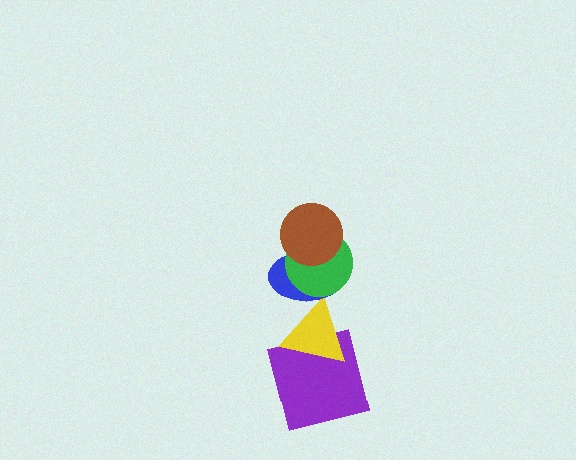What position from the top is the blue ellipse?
The blue ellipse is 3rd from the top.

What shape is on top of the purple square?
The yellow triangle is on top of the purple square.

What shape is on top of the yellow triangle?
The blue ellipse is on top of the yellow triangle.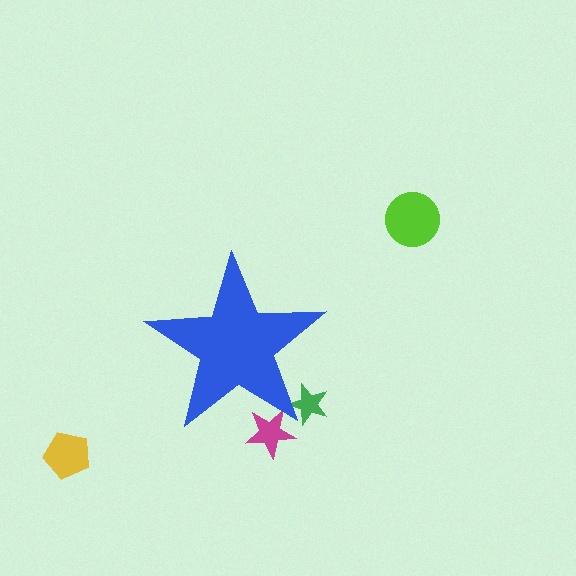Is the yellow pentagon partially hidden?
No, the yellow pentagon is fully visible.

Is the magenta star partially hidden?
Yes, the magenta star is partially hidden behind the blue star.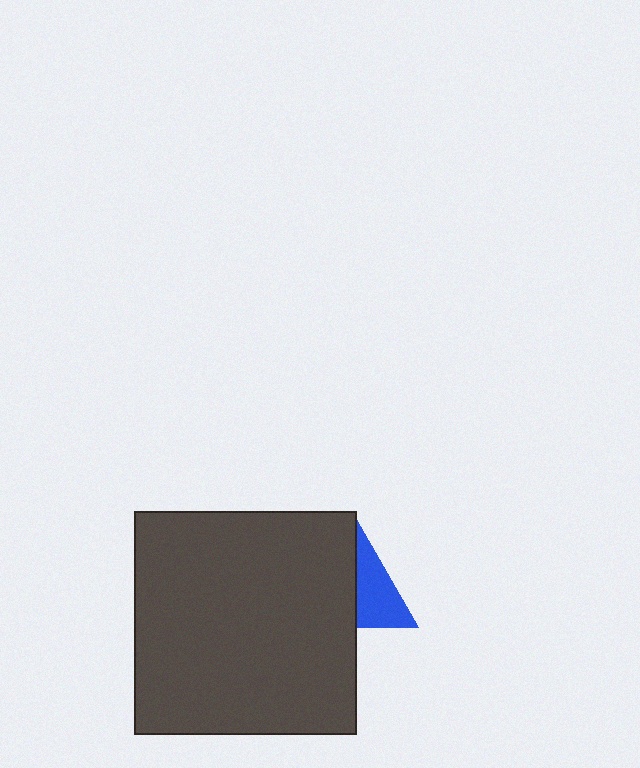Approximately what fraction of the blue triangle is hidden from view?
Roughly 58% of the blue triangle is hidden behind the dark gray square.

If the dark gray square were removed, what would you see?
You would see the complete blue triangle.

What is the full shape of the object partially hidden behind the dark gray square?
The partially hidden object is a blue triangle.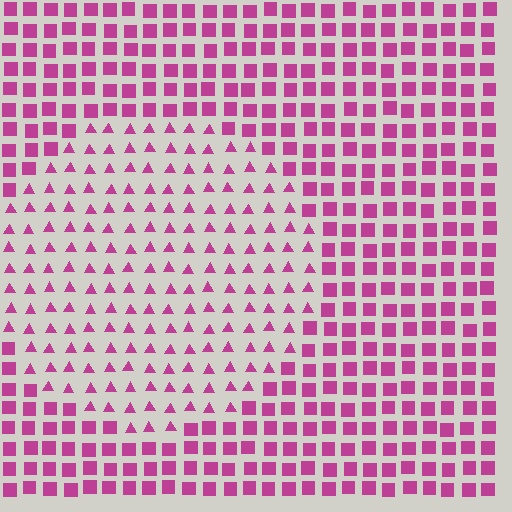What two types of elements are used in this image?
The image uses triangles inside the circle region and squares outside it.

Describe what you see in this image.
The image is filled with small magenta elements arranged in a uniform grid. A circle-shaped region contains triangles, while the surrounding area contains squares. The boundary is defined purely by the change in element shape.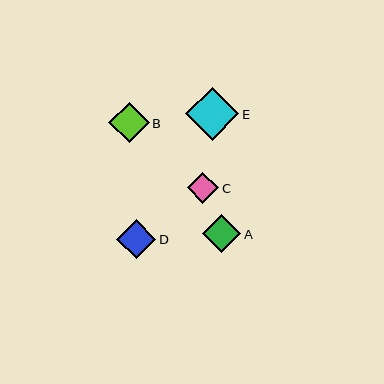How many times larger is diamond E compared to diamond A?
Diamond E is approximately 1.4 times the size of diamond A.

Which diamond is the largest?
Diamond E is the largest with a size of approximately 53 pixels.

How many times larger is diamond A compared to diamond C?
Diamond A is approximately 1.2 times the size of diamond C.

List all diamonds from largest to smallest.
From largest to smallest: E, B, D, A, C.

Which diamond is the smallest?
Diamond C is the smallest with a size of approximately 31 pixels.